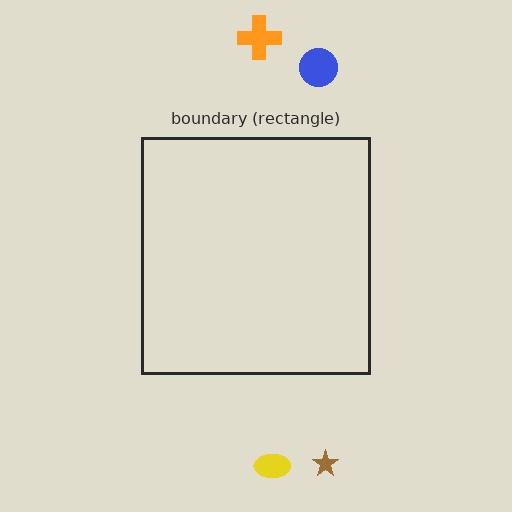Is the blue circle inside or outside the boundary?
Outside.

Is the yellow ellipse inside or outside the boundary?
Outside.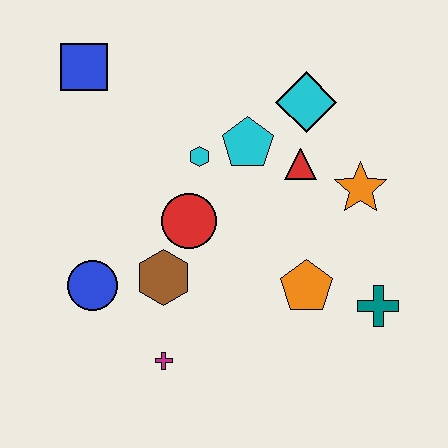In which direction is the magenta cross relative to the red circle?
The magenta cross is below the red circle.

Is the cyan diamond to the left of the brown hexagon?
No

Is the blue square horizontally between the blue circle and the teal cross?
No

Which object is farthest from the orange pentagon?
The blue square is farthest from the orange pentagon.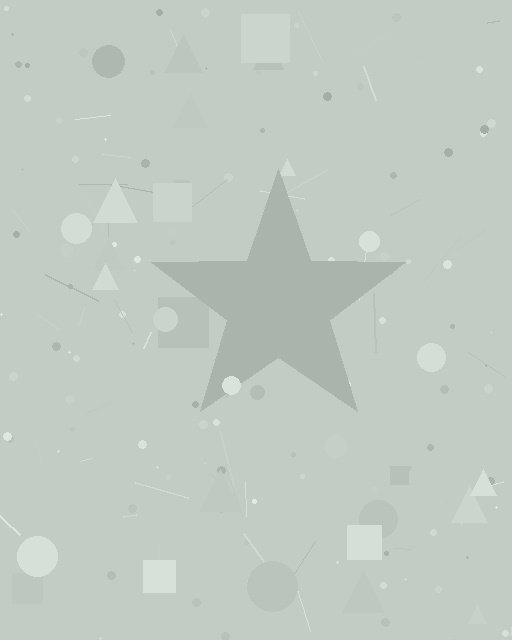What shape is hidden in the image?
A star is hidden in the image.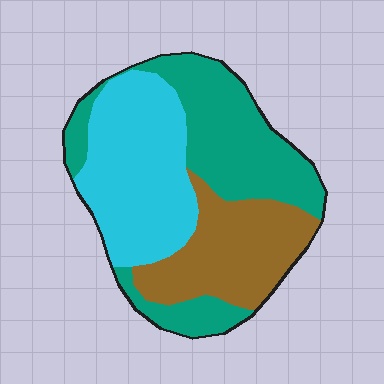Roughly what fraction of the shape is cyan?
Cyan takes up about one third (1/3) of the shape.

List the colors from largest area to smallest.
From largest to smallest: teal, cyan, brown.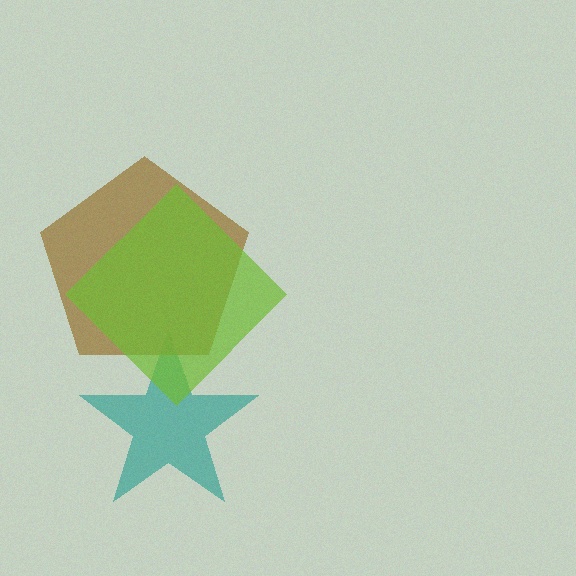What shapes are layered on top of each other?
The layered shapes are: a teal star, a brown pentagon, a lime diamond.